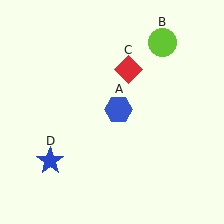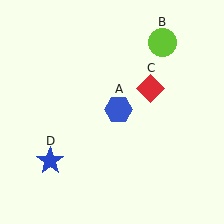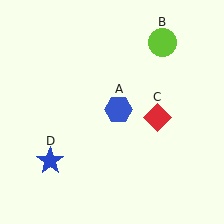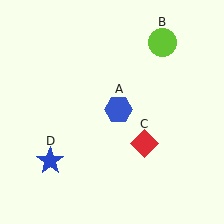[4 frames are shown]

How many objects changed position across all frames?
1 object changed position: red diamond (object C).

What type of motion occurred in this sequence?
The red diamond (object C) rotated clockwise around the center of the scene.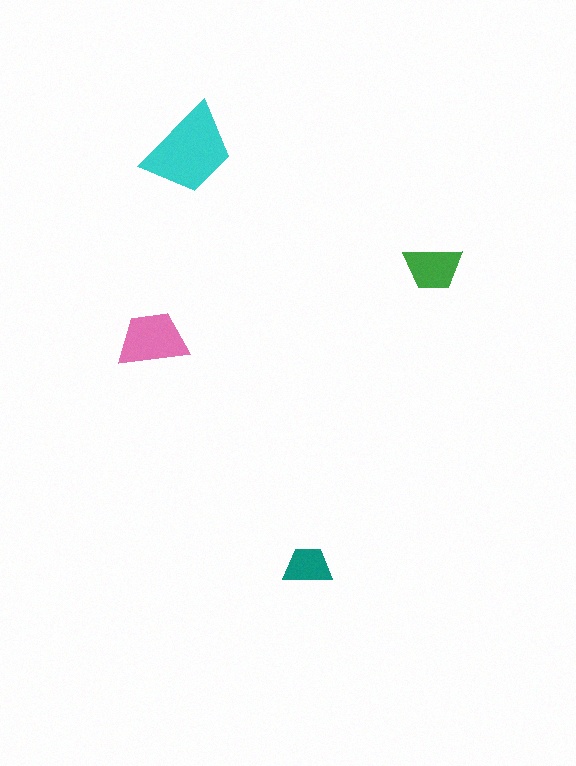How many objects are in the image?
There are 4 objects in the image.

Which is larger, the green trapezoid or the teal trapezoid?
The green one.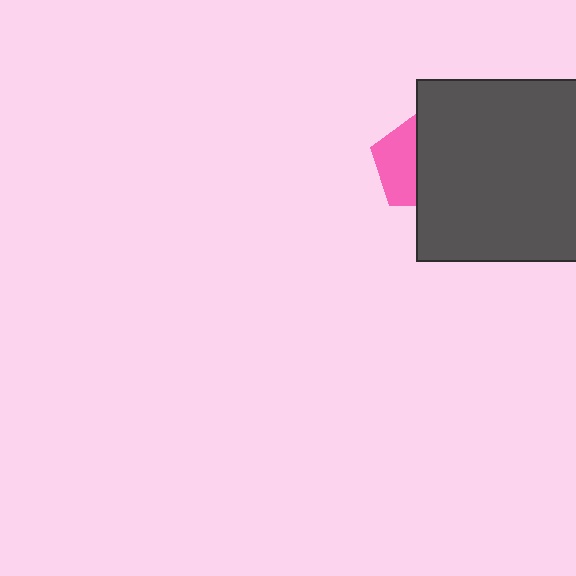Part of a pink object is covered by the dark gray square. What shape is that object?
It is a pentagon.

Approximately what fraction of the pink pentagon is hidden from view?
Roughly 56% of the pink pentagon is hidden behind the dark gray square.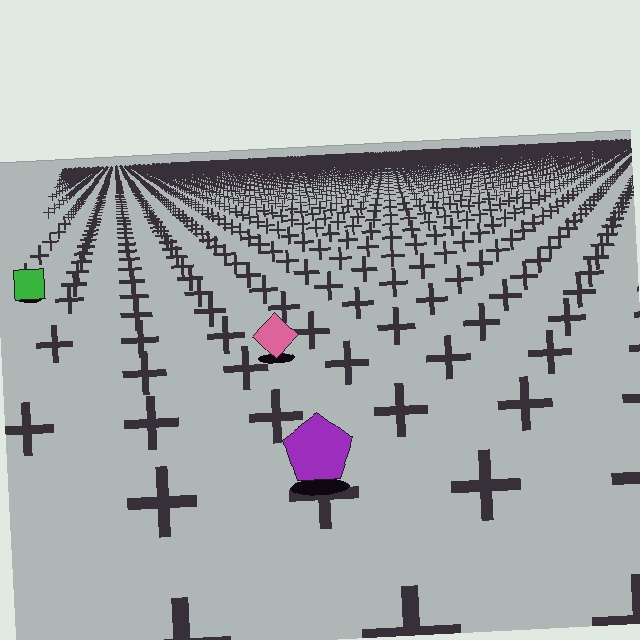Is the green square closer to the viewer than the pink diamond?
No. The pink diamond is closer — you can tell from the texture gradient: the ground texture is coarser near it.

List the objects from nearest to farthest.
From nearest to farthest: the purple pentagon, the pink diamond, the green square.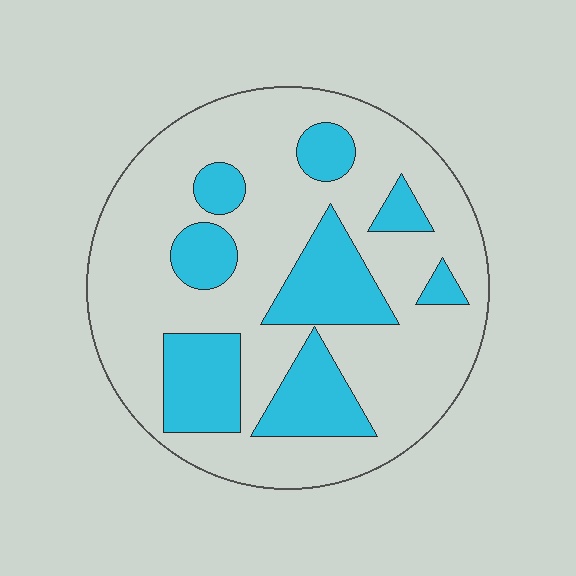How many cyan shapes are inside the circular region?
8.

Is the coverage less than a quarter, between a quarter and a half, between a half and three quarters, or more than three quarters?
Between a quarter and a half.